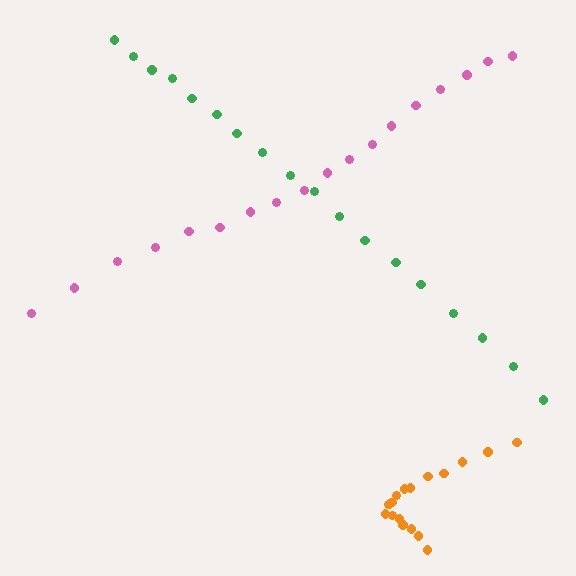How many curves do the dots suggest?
There are 3 distinct paths.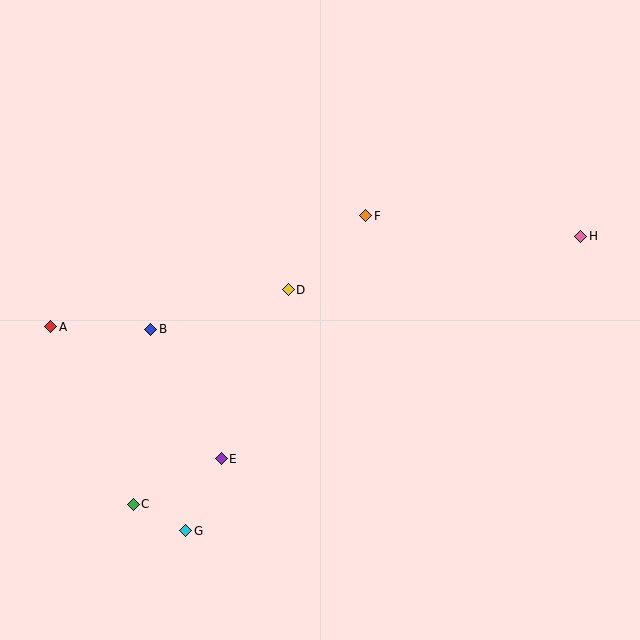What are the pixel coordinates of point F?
Point F is at (366, 216).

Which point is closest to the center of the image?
Point D at (288, 290) is closest to the center.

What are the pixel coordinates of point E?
Point E is at (221, 459).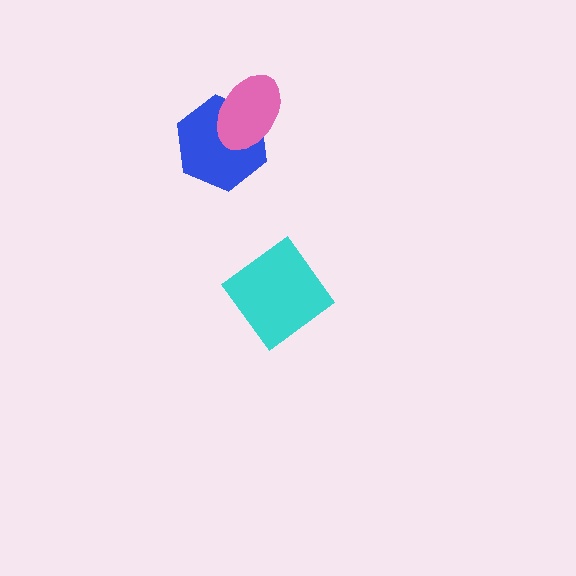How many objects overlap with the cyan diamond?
0 objects overlap with the cyan diamond.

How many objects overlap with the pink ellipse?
1 object overlaps with the pink ellipse.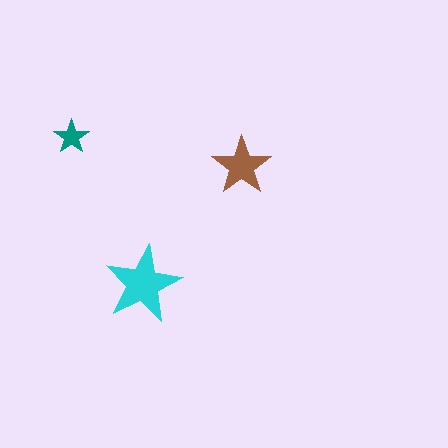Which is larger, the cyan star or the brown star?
The cyan one.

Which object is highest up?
The teal star is topmost.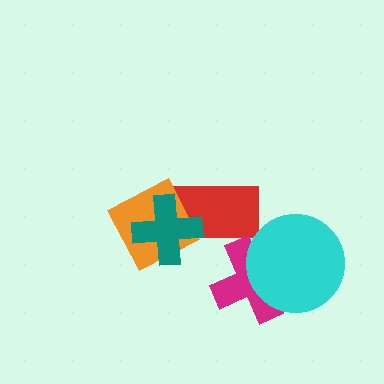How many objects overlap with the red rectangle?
2 objects overlap with the red rectangle.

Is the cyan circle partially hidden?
No, no other shape covers it.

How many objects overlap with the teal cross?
2 objects overlap with the teal cross.